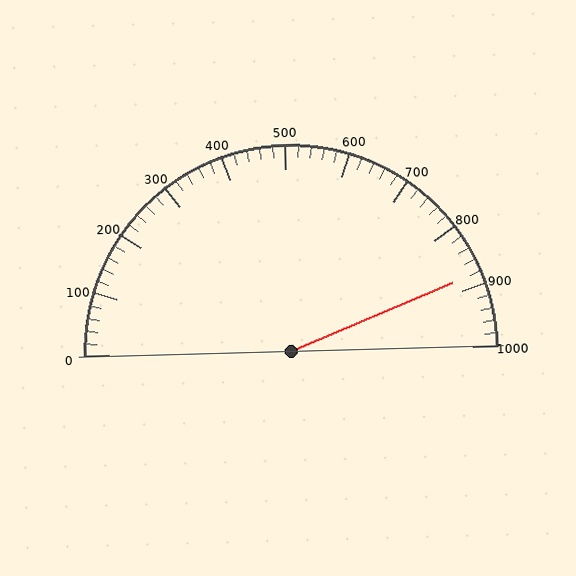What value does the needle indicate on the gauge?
The needle indicates approximately 880.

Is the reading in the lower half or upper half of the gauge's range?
The reading is in the upper half of the range (0 to 1000).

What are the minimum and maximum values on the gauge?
The gauge ranges from 0 to 1000.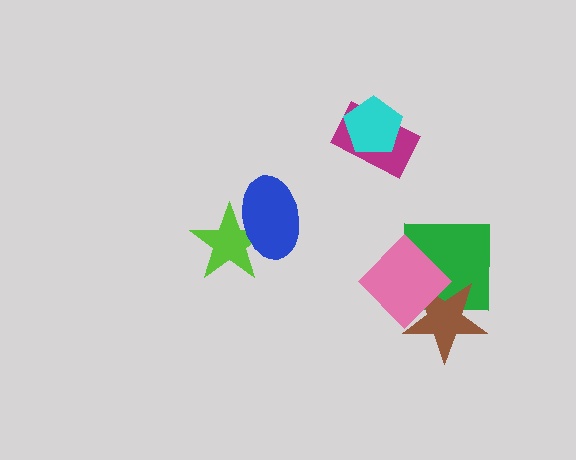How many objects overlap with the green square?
2 objects overlap with the green square.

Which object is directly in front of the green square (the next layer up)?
The brown star is directly in front of the green square.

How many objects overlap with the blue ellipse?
1 object overlaps with the blue ellipse.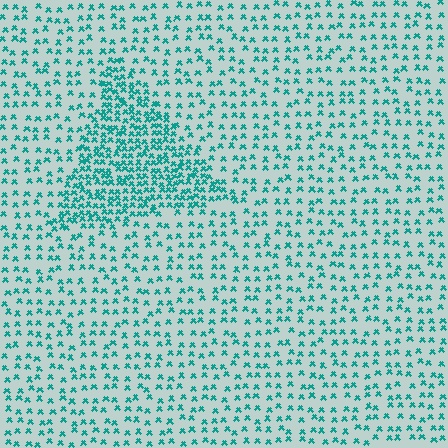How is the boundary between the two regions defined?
The boundary is defined by a change in element density (approximately 2.3x ratio). All elements are the same color, size, and shape.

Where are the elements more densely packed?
The elements are more densely packed inside the triangle boundary.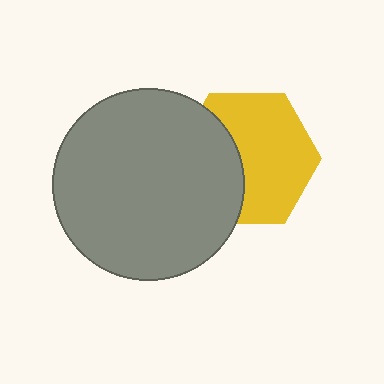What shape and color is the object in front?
The object in front is a gray circle.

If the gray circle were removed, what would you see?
You would see the complete yellow hexagon.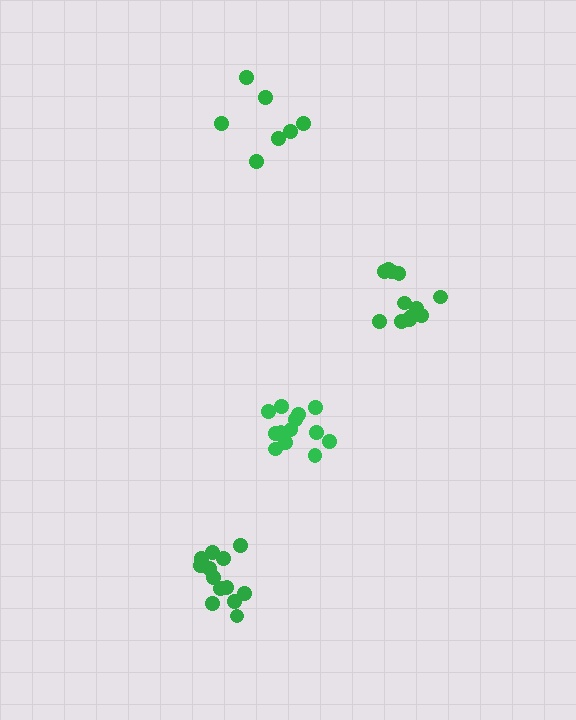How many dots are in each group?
Group 1: 13 dots, Group 2: 13 dots, Group 3: 13 dots, Group 4: 7 dots (46 total).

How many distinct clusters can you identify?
There are 4 distinct clusters.